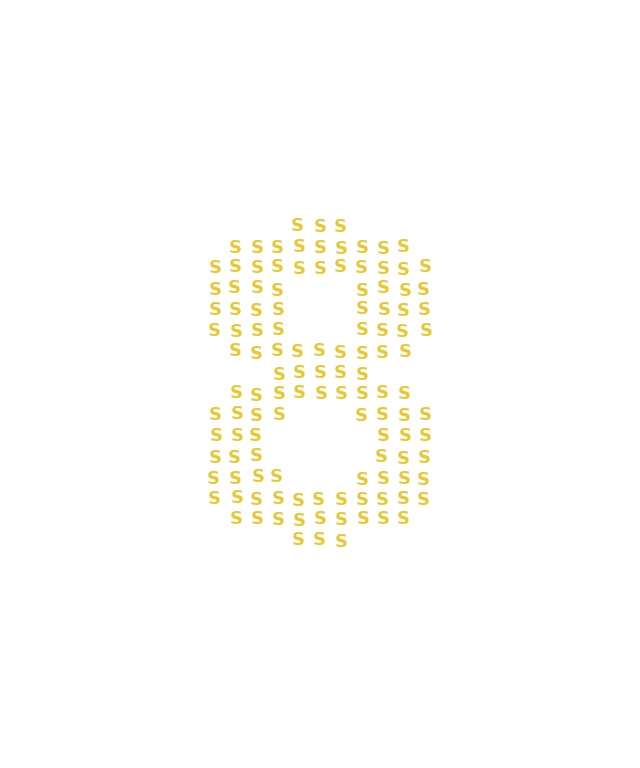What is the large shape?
The large shape is the digit 8.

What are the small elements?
The small elements are letter S's.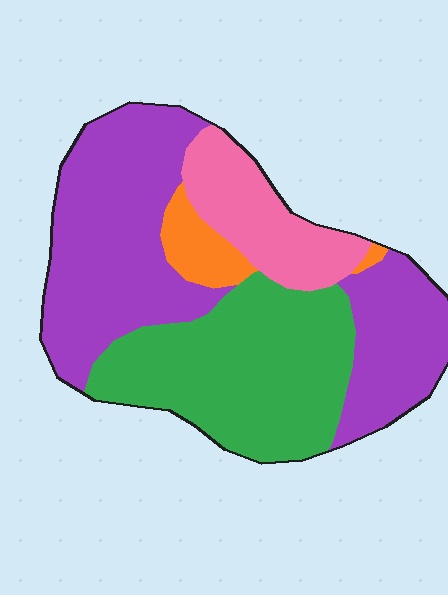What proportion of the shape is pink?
Pink takes up about one eighth (1/8) of the shape.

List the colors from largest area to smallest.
From largest to smallest: purple, green, pink, orange.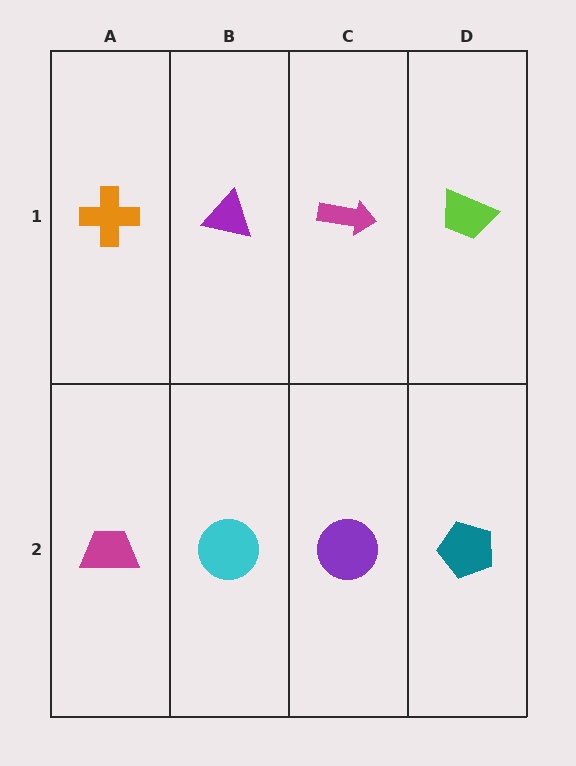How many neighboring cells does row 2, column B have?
3.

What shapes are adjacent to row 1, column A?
A magenta trapezoid (row 2, column A), a purple triangle (row 1, column B).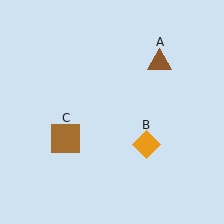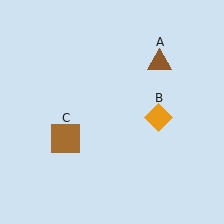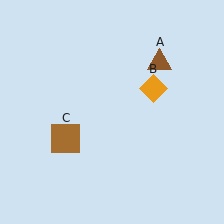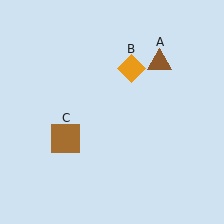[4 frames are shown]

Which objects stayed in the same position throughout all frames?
Brown triangle (object A) and brown square (object C) remained stationary.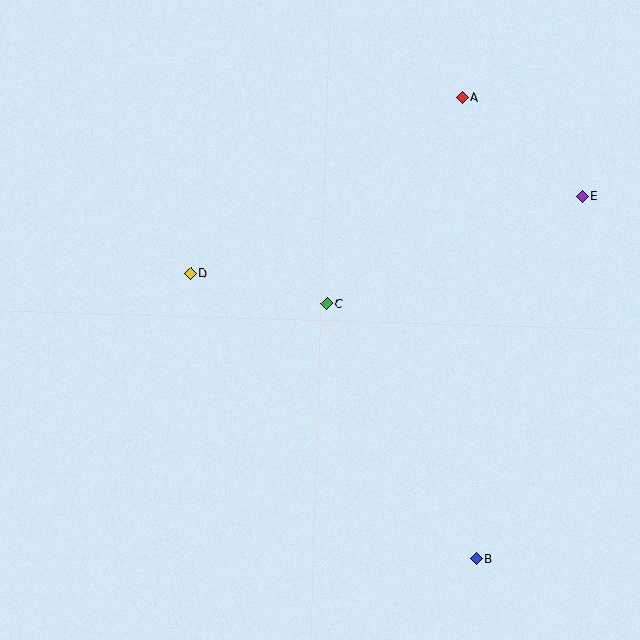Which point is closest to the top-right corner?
Point A is closest to the top-right corner.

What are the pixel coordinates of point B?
Point B is at (476, 558).